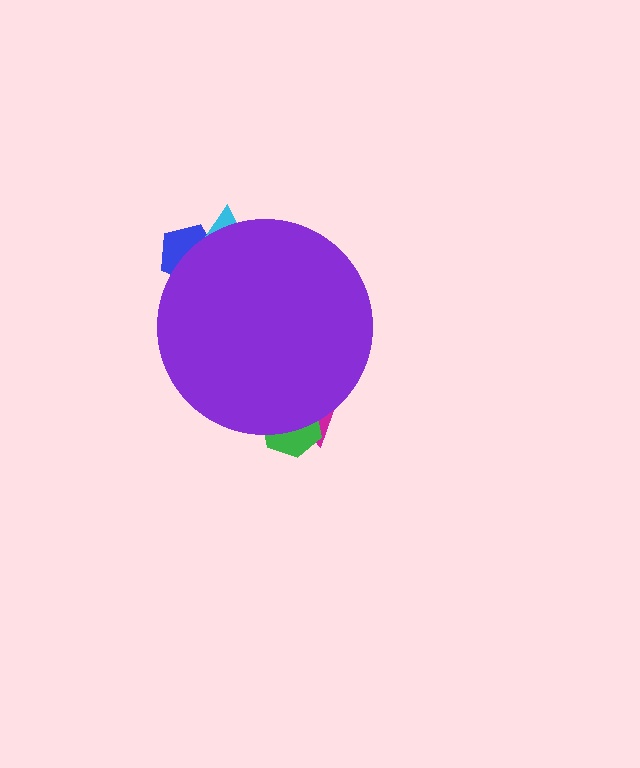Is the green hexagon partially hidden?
Yes, the green hexagon is partially hidden behind the purple circle.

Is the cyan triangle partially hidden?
Yes, the cyan triangle is partially hidden behind the purple circle.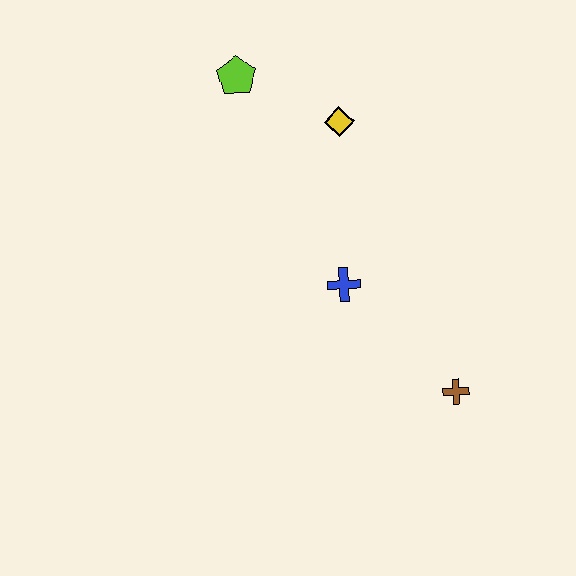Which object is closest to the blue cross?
The brown cross is closest to the blue cross.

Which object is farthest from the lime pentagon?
The brown cross is farthest from the lime pentagon.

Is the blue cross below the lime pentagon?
Yes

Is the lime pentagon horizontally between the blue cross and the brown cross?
No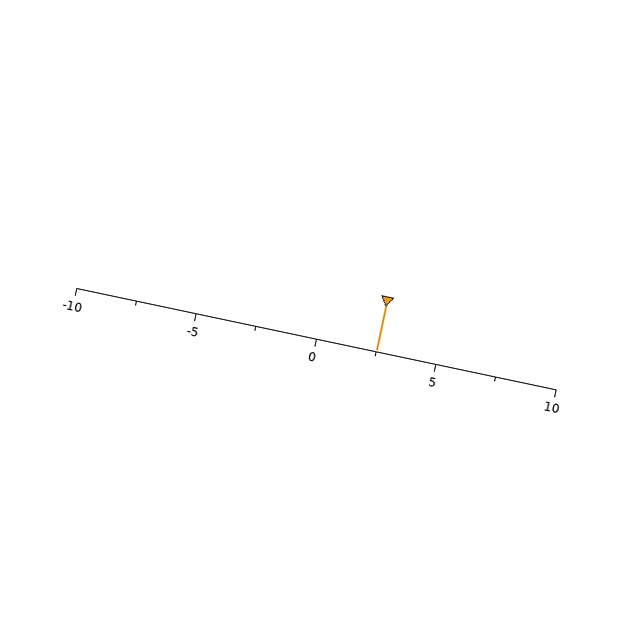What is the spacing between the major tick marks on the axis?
The major ticks are spaced 5 apart.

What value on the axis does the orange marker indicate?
The marker indicates approximately 2.5.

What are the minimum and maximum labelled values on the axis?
The axis runs from -10 to 10.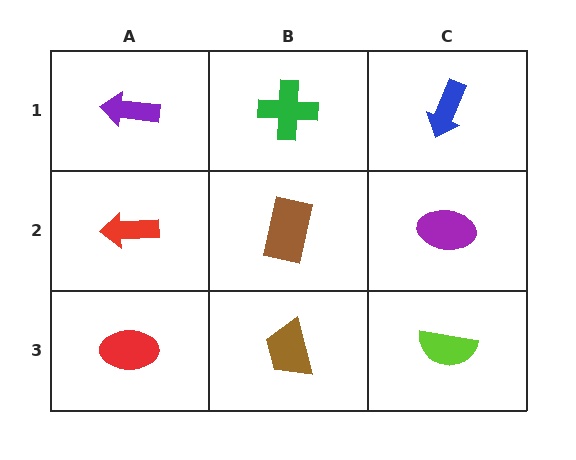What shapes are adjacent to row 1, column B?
A brown rectangle (row 2, column B), a purple arrow (row 1, column A), a blue arrow (row 1, column C).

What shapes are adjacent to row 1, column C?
A purple ellipse (row 2, column C), a green cross (row 1, column B).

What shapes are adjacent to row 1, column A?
A red arrow (row 2, column A), a green cross (row 1, column B).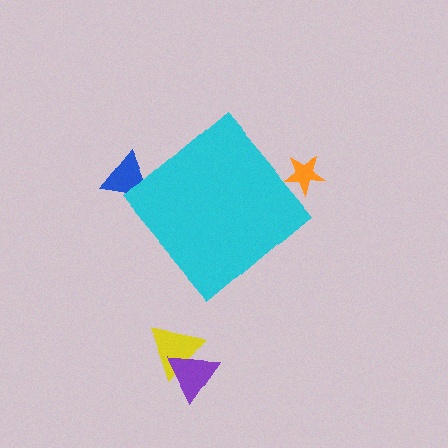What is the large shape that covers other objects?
A cyan diamond.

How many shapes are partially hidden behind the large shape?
2 shapes are partially hidden.